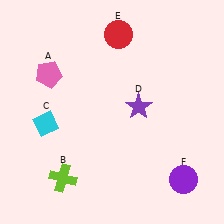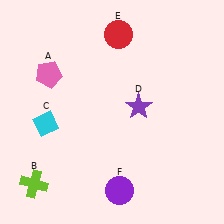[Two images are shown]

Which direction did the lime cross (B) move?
The lime cross (B) moved left.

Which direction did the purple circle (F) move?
The purple circle (F) moved left.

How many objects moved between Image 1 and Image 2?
2 objects moved between the two images.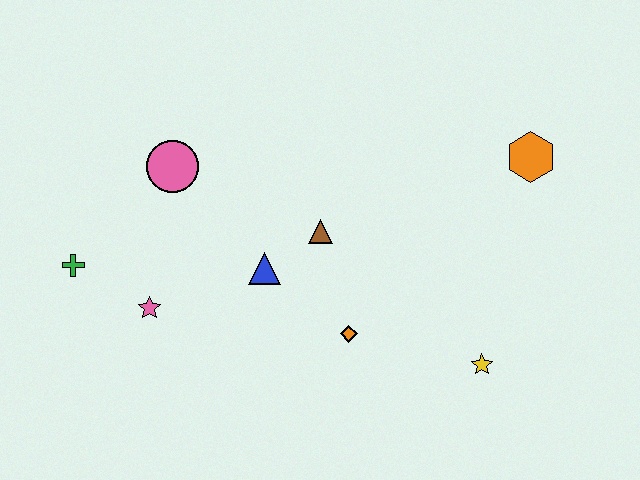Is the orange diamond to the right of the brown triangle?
Yes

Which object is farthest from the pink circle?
The yellow star is farthest from the pink circle.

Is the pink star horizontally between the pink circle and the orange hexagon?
No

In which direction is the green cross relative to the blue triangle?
The green cross is to the left of the blue triangle.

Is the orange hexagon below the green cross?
No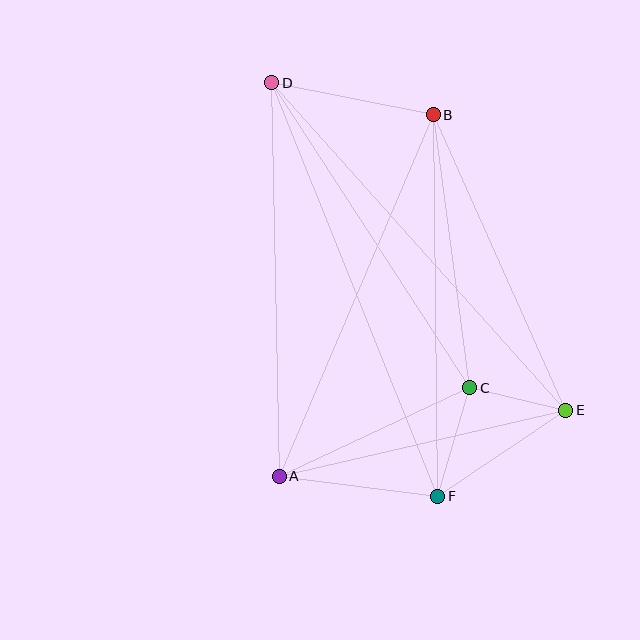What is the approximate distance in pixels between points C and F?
The distance between C and F is approximately 113 pixels.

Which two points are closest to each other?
Points C and E are closest to each other.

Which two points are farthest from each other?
Points D and F are farthest from each other.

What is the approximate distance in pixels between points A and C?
The distance between A and C is approximately 210 pixels.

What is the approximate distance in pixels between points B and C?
The distance between B and C is approximately 275 pixels.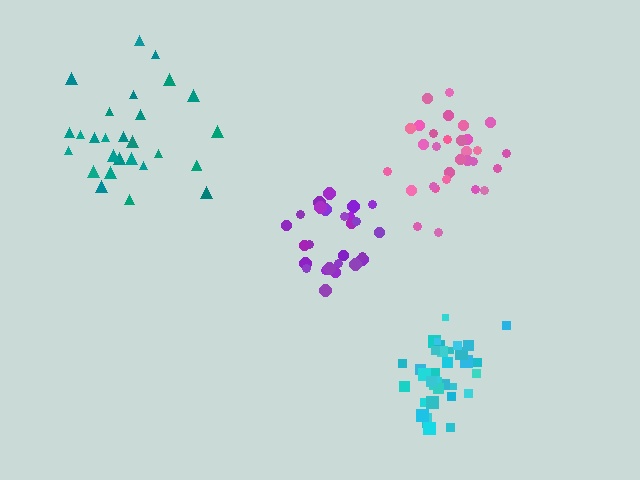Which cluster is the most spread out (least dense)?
Teal.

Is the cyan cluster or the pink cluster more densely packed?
Cyan.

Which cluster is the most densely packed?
Cyan.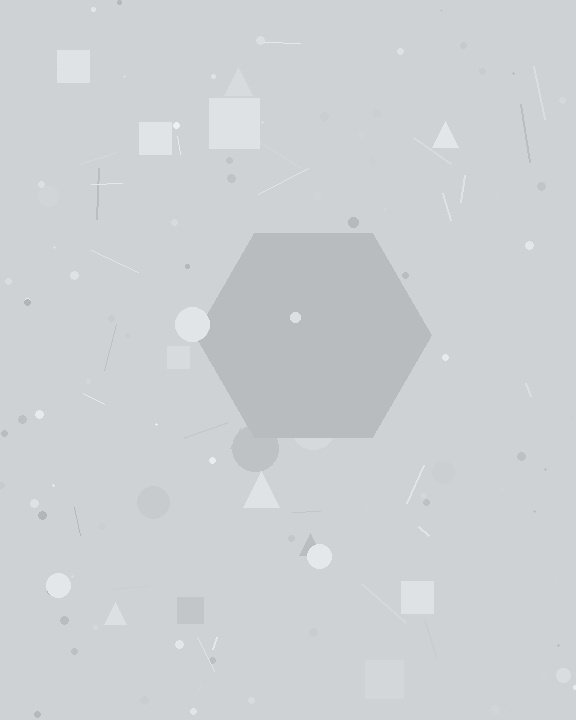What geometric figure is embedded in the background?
A hexagon is embedded in the background.